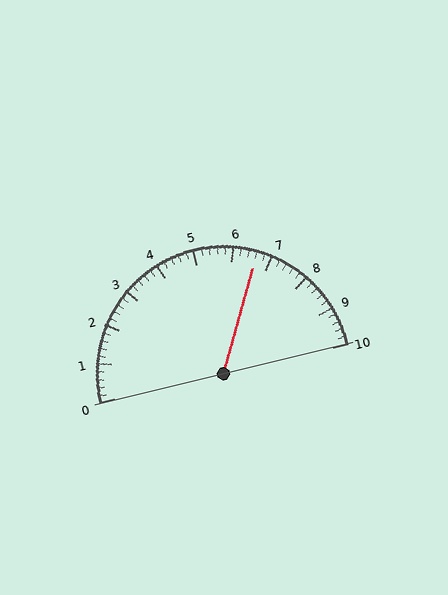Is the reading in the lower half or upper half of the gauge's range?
The reading is in the upper half of the range (0 to 10).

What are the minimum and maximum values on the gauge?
The gauge ranges from 0 to 10.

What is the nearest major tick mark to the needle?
The nearest major tick mark is 7.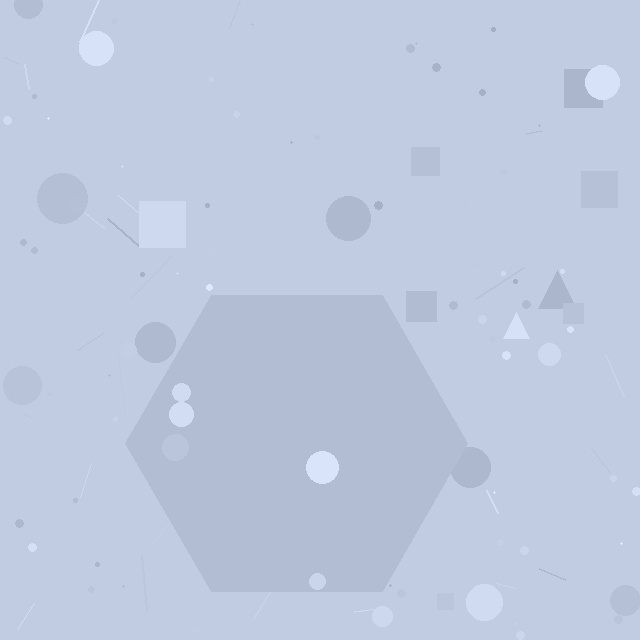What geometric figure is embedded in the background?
A hexagon is embedded in the background.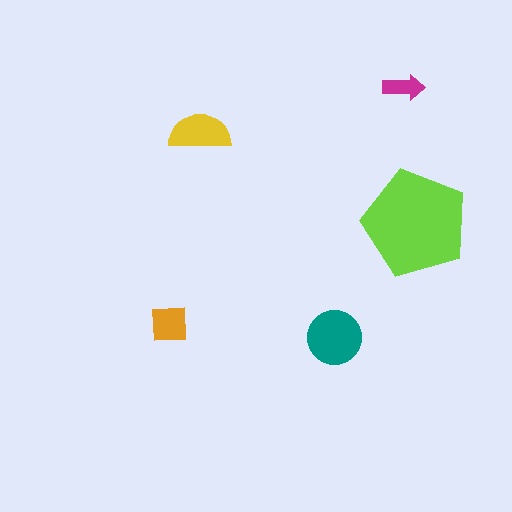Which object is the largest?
The lime pentagon.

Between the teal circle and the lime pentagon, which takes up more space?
The lime pentagon.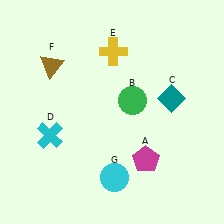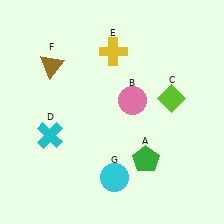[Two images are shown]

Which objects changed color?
A changed from magenta to green. B changed from green to pink. C changed from teal to lime.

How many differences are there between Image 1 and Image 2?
There are 3 differences between the two images.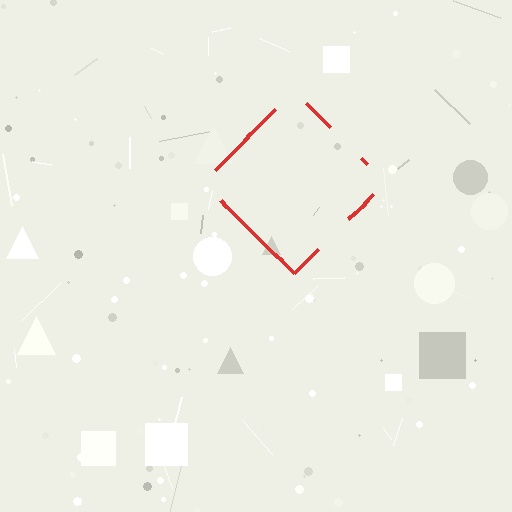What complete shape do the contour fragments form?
The contour fragments form a diamond.